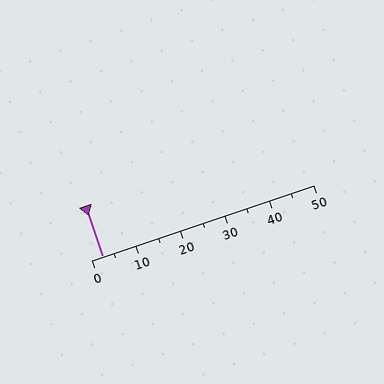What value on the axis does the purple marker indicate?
The marker indicates approximately 2.5.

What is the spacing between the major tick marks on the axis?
The major ticks are spaced 10 apart.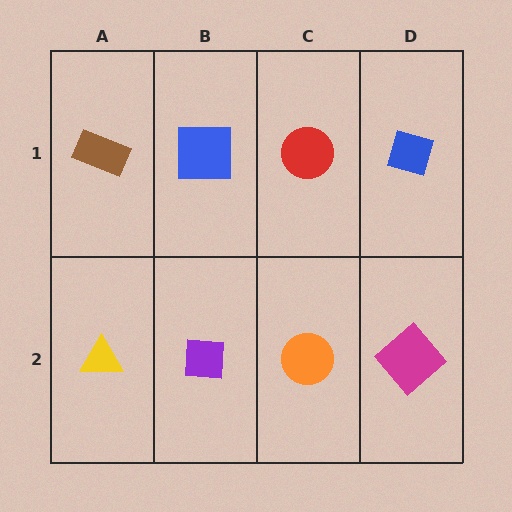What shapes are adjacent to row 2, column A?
A brown rectangle (row 1, column A), a purple square (row 2, column B).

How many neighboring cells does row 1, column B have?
3.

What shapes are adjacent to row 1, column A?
A yellow triangle (row 2, column A), a blue square (row 1, column B).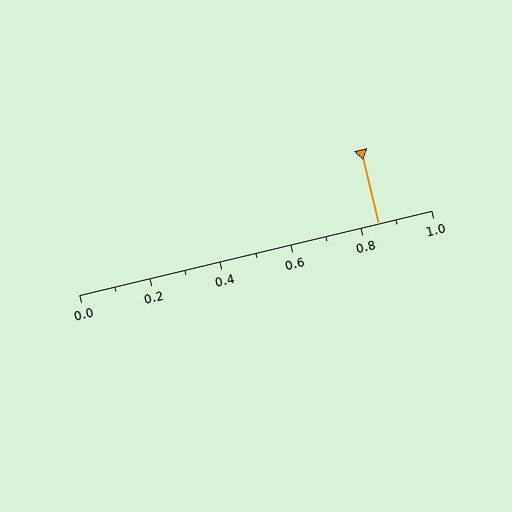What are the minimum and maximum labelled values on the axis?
The axis runs from 0.0 to 1.0.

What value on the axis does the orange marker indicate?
The marker indicates approximately 0.85.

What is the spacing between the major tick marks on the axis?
The major ticks are spaced 0.2 apart.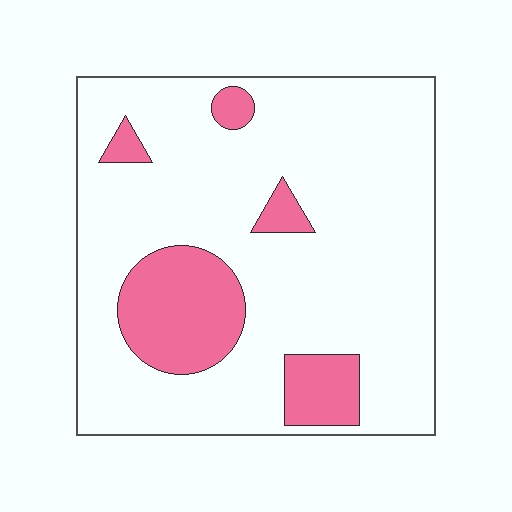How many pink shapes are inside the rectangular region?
5.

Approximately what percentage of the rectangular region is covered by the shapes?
Approximately 20%.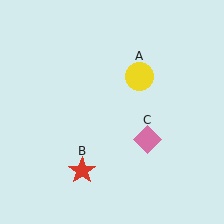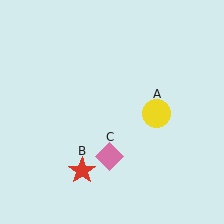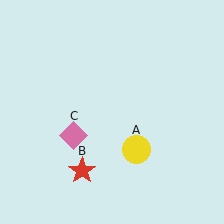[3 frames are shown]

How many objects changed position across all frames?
2 objects changed position: yellow circle (object A), pink diamond (object C).